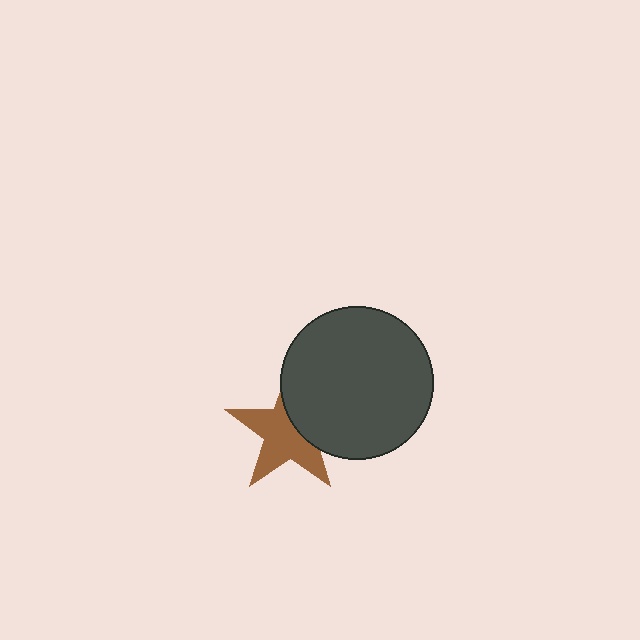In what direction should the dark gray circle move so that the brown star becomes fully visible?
The dark gray circle should move right. That is the shortest direction to clear the overlap and leave the brown star fully visible.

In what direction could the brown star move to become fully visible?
The brown star could move left. That would shift it out from behind the dark gray circle entirely.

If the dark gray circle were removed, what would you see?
You would see the complete brown star.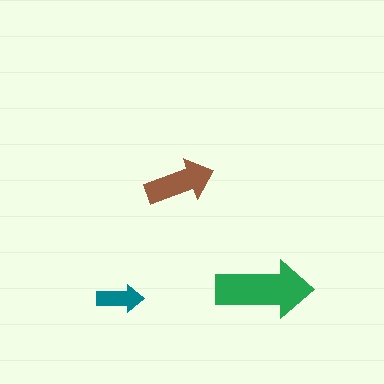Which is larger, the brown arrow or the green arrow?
The green one.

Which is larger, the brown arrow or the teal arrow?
The brown one.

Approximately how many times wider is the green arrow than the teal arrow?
About 2 times wider.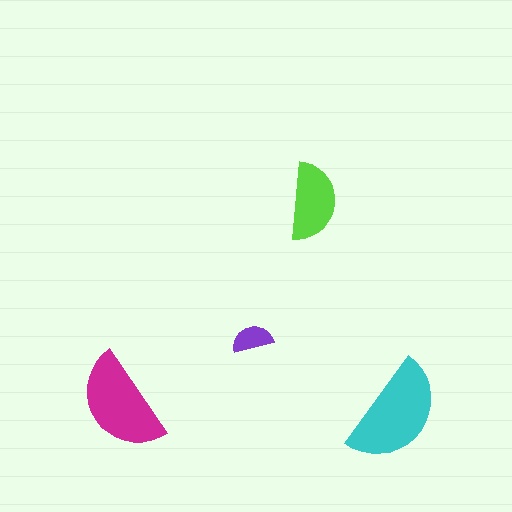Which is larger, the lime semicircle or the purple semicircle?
The lime one.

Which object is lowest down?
The cyan semicircle is bottommost.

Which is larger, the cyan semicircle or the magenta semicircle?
The cyan one.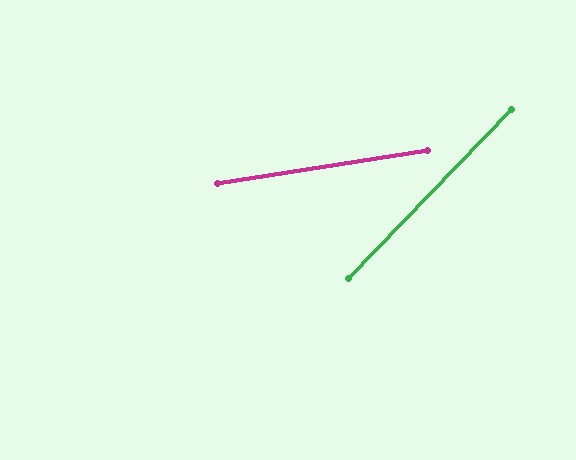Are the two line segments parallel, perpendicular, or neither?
Neither parallel nor perpendicular — they differ by about 37°.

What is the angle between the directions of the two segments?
Approximately 37 degrees.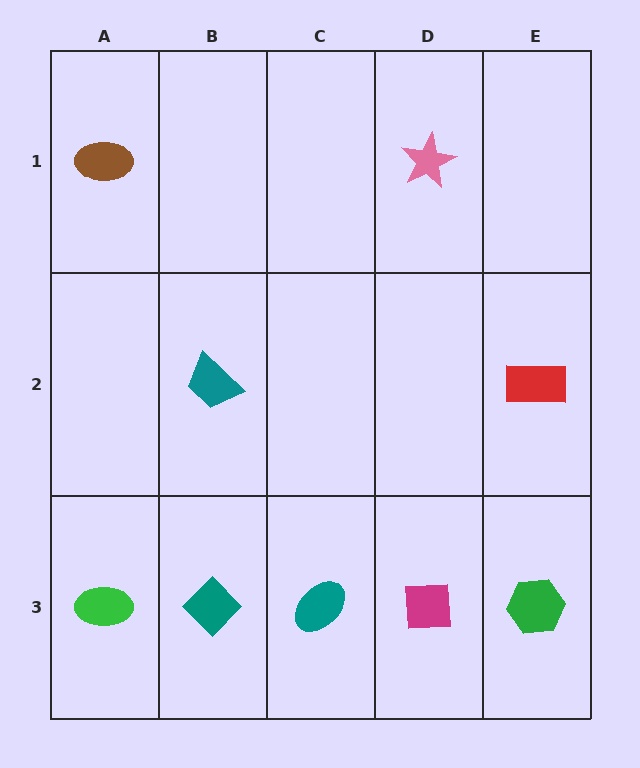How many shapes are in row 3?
5 shapes.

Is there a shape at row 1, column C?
No, that cell is empty.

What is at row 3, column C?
A teal ellipse.